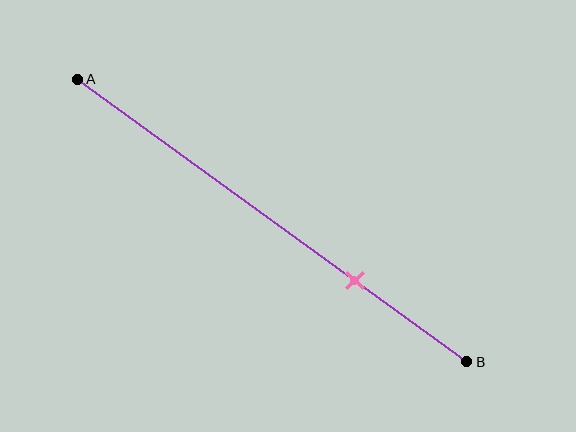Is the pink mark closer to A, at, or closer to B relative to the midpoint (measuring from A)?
The pink mark is closer to point B than the midpoint of segment AB.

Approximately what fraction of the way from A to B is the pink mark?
The pink mark is approximately 70% of the way from A to B.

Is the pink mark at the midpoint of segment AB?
No, the mark is at about 70% from A, not at the 50% midpoint.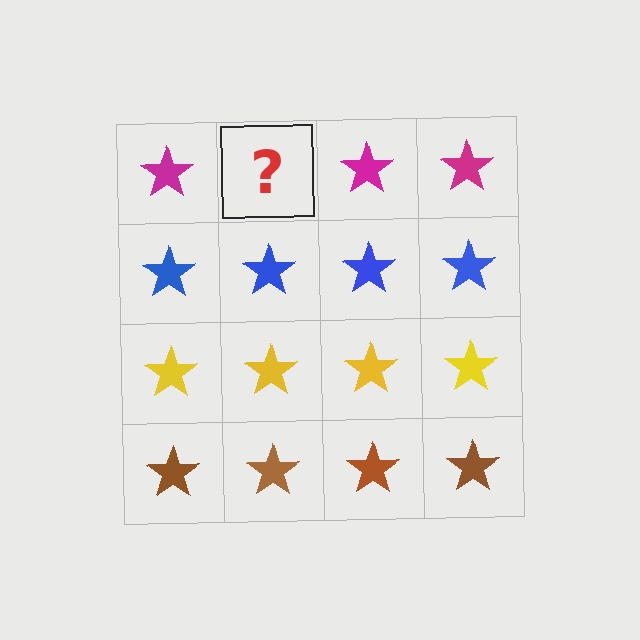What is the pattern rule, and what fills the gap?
The rule is that each row has a consistent color. The gap should be filled with a magenta star.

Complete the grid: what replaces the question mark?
The question mark should be replaced with a magenta star.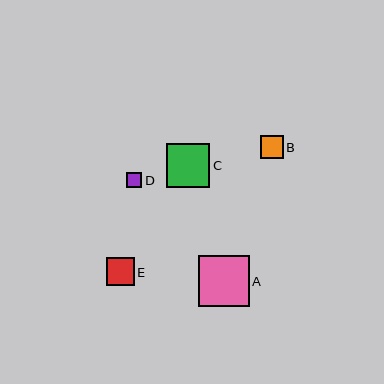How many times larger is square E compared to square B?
Square E is approximately 1.2 times the size of square B.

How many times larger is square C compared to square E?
Square C is approximately 1.6 times the size of square E.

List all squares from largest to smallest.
From largest to smallest: A, C, E, B, D.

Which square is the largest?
Square A is the largest with a size of approximately 51 pixels.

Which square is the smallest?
Square D is the smallest with a size of approximately 15 pixels.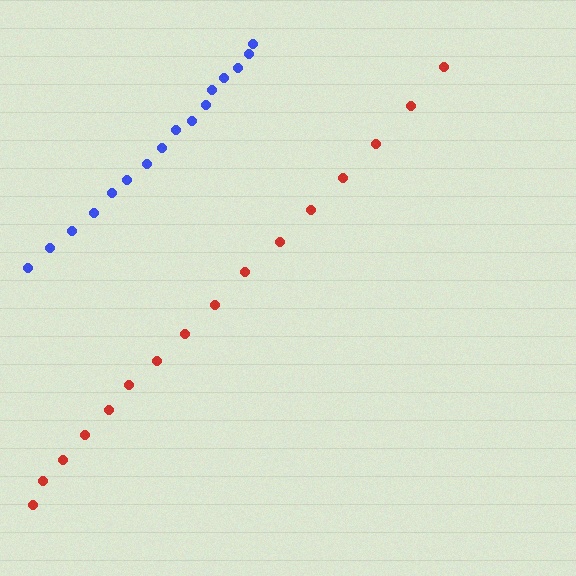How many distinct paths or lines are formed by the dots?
There are 2 distinct paths.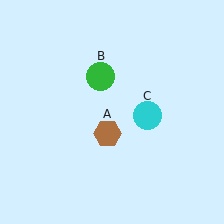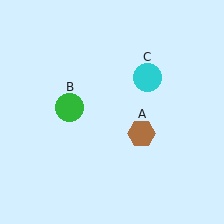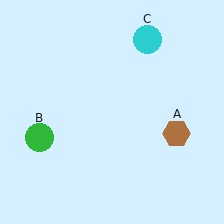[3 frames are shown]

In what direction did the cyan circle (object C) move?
The cyan circle (object C) moved up.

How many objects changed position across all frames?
3 objects changed position: brown hexagon (object A), green circle (object B), cyan circle (object C).